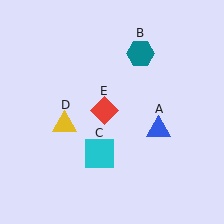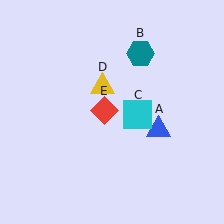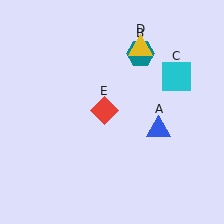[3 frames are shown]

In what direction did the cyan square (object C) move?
The cyan square (object C) moved up and to the right.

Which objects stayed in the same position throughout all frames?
Blue triangle (object A) and teal hexagon (object B) and red diamond (object E) remained stationary.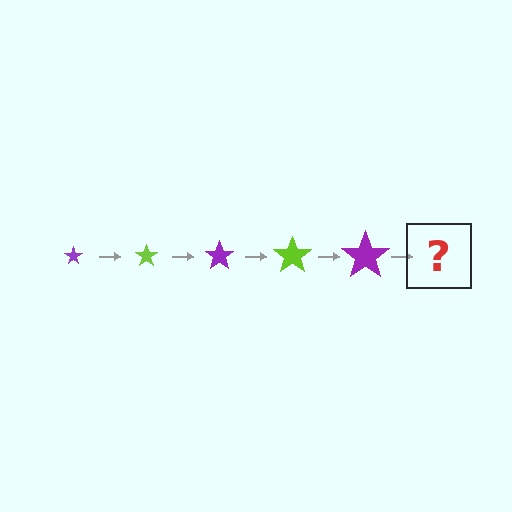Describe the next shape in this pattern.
It should be a lime star, larger than the previous one.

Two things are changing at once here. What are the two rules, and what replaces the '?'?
The two rules are that the star grows larger each step and the color cycles through purple and lime. The '?' should be a lime star, larger than the previous one.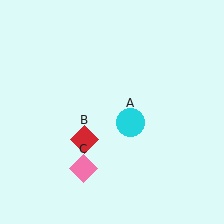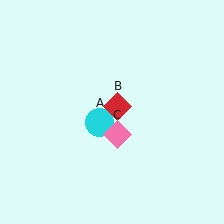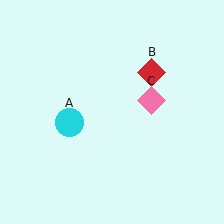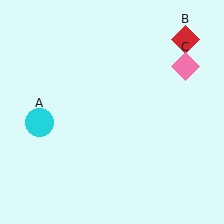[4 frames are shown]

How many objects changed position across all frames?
3 objects changed position: cyan circle (object A), red diamond (object B), pink diamond (object C).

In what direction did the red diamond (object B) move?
The red diamond (object B) moved up and to the right.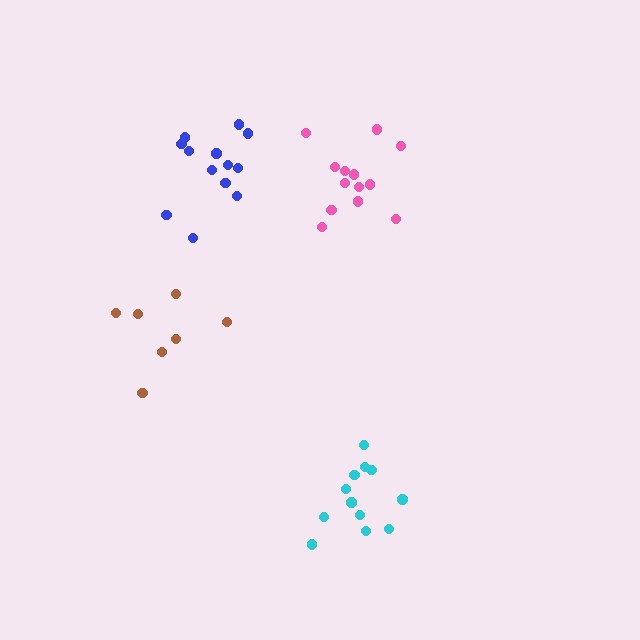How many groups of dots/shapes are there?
There are 4 groups.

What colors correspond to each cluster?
The clusters are colored: cyan, brown, pink, blue.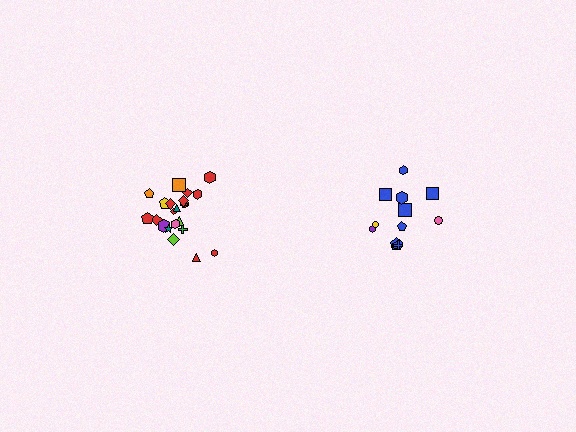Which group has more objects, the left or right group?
The left group.